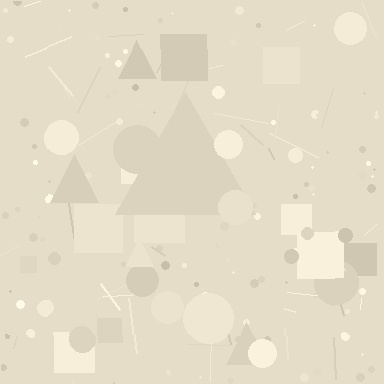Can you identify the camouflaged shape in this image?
The camouflaged shape is a triangle.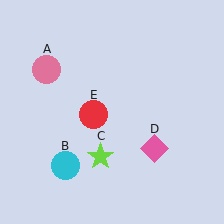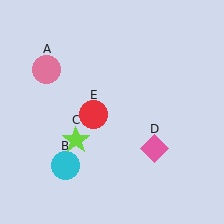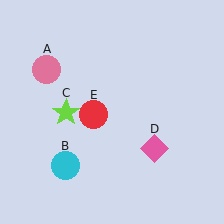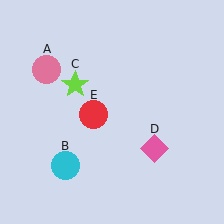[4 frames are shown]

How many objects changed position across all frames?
1 object changed position: lime star (object C).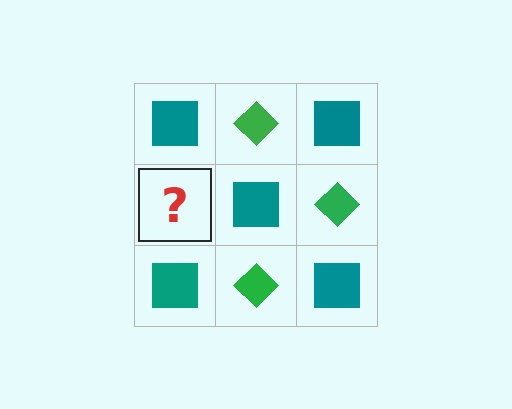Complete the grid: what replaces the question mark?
The question mark should be replaced with a green diamond.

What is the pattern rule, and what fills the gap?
The rule is that it alternates teal square and green diamond in a checkerboard pattern. The gap should be filled with a green diamond.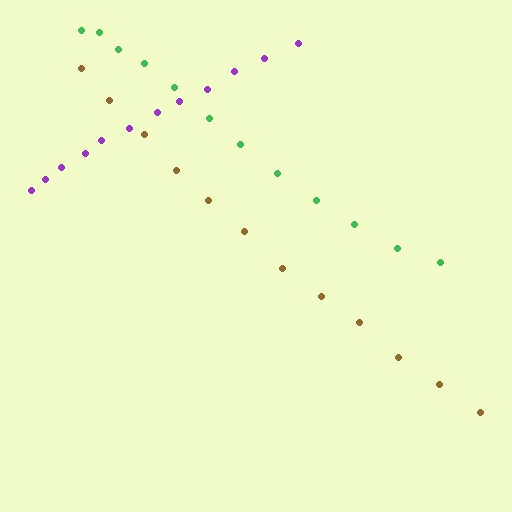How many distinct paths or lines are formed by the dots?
There are 3 distinct paths.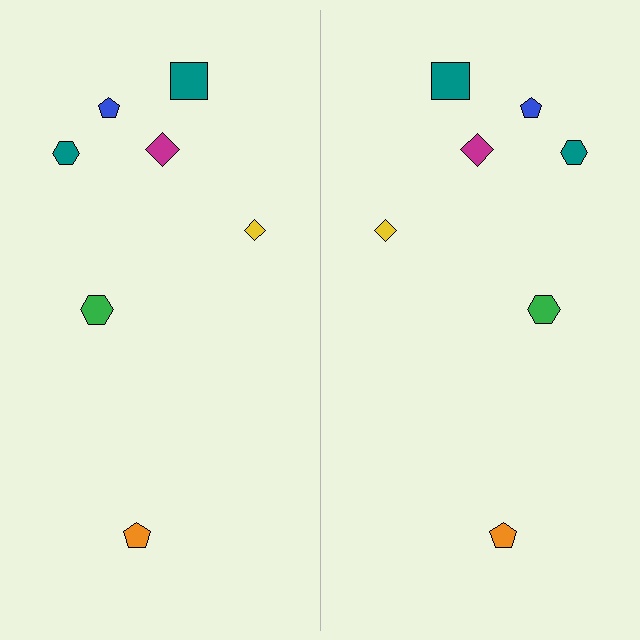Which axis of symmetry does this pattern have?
The pattern has a vertical axis of symmetry running through the center of the image.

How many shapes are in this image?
There are 14 shapes in this image.